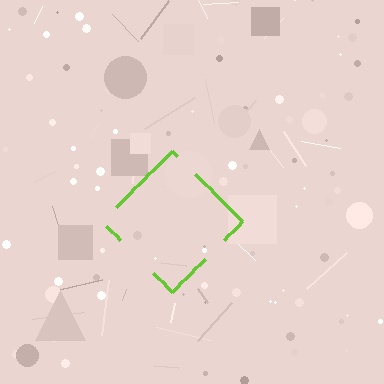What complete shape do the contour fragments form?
The contour fragments form a diamond.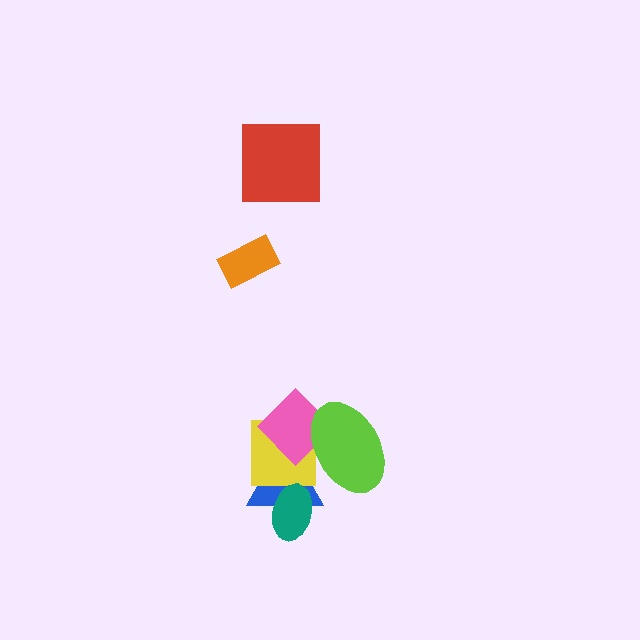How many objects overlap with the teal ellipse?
1 object overlaps with the teal ellipse.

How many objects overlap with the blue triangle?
4 objects overlap with the blue triangle.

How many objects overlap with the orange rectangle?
0 objects overlap with the orange rectangle.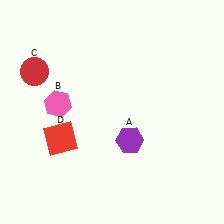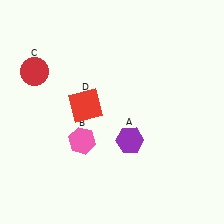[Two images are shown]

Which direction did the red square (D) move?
The red square (D) moved up.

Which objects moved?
The objects that moved are: the pink hexagon (B), the red square (D).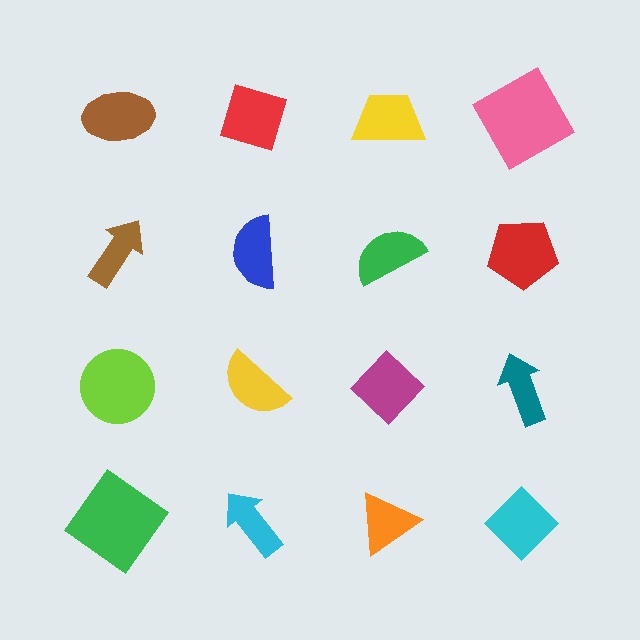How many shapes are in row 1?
4 shapes.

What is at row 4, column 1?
A green diamond.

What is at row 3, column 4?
A teal arrow.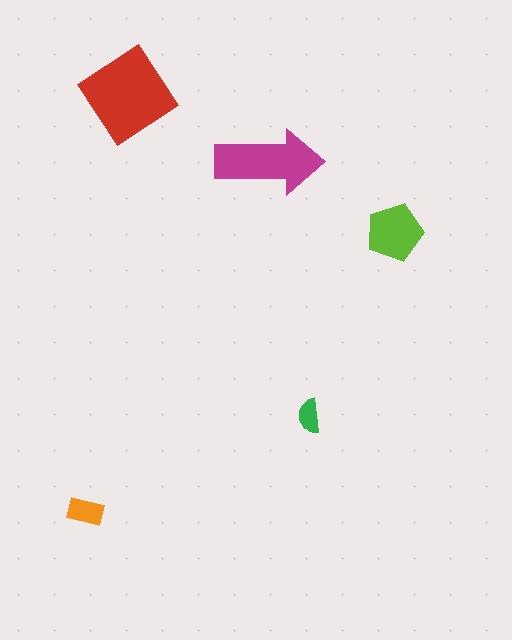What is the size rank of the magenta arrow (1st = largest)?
2nd.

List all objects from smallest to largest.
The green semicircle, the orange rectangle, the lime pentagon, the magenta arrow, the red diamond.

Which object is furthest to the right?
The lime pentagon is rightmost.